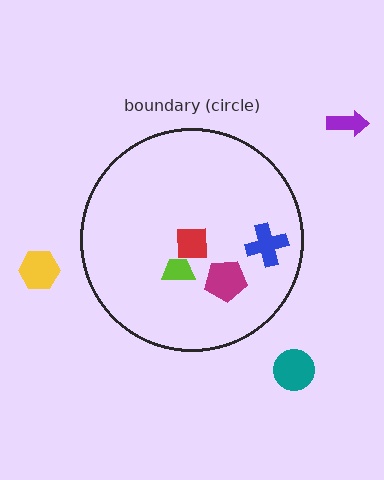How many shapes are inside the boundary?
4 inside, 3 outside.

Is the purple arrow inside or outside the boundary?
Outside.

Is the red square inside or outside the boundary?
Inside.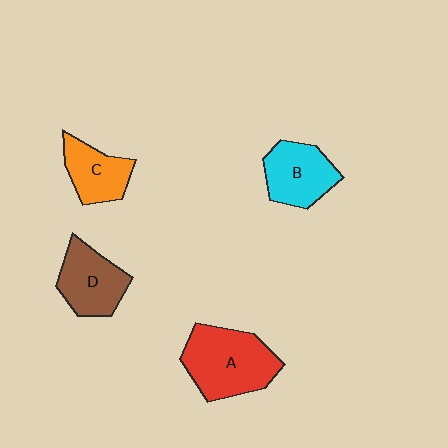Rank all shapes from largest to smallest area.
From largest to smallest: A (red), D (brown), B (cyan), C (orange).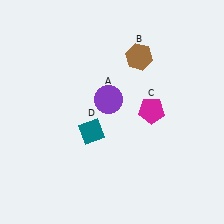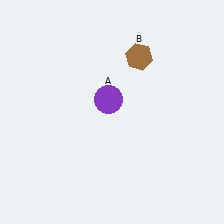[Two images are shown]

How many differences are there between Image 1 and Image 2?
There are 2 differences between the two images.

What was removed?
The magenta pentagon (C), the teal diamond (D) were removed in Image 2.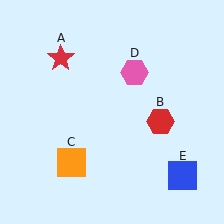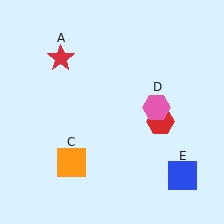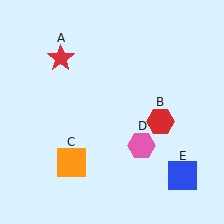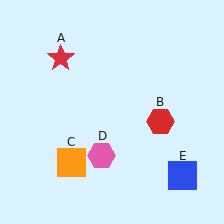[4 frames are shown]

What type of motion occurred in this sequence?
The pink hexagon (object D) rotated clockwise around the center of the scene.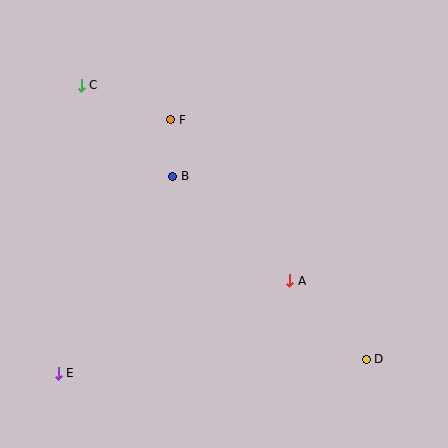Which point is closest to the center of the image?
Point B at (173, 176) is closest to the center.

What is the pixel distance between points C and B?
The distance between C and B is 129 pixels.